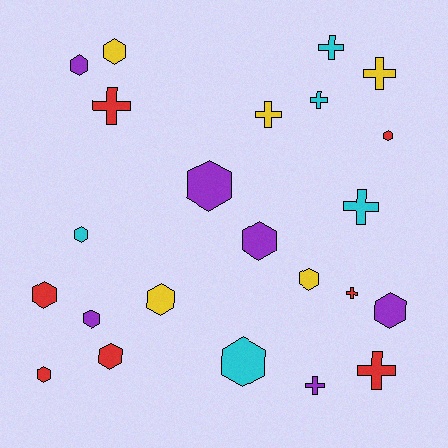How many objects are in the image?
There are 23 objects.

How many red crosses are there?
There are 3 red crosses.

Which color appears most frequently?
Red, with 7 objects.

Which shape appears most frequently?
Hexagon, with 14 objects.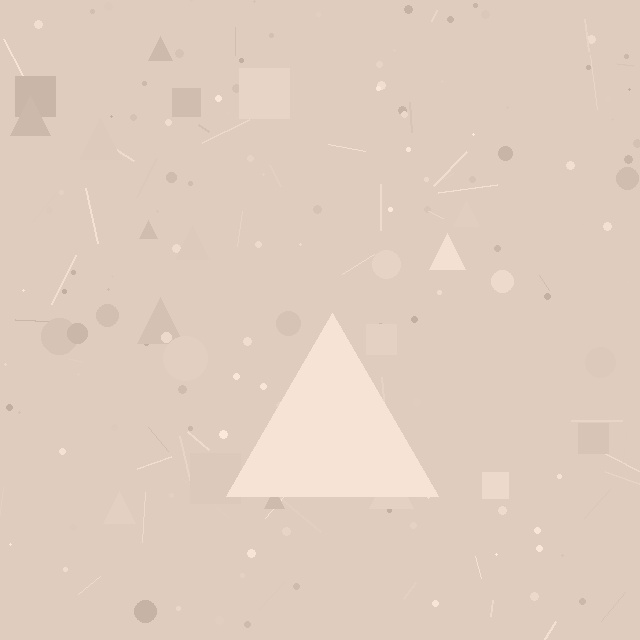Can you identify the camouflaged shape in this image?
The camouflaged shape is a triangle.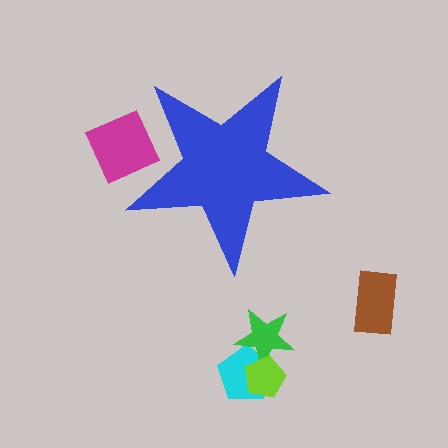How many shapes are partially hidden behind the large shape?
1 shape is partially hidden.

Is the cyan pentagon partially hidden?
No, the cyan pentagon is fully visible.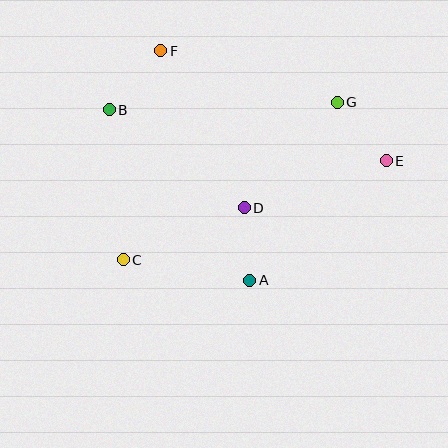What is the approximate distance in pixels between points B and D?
The distance between B and D is approximately 167 pixels.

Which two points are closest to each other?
Points A and D are closest to each other.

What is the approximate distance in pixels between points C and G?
The distance between C and G is approximately 266 pixels.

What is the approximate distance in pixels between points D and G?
The distance between D and G is approximately 141 pixels.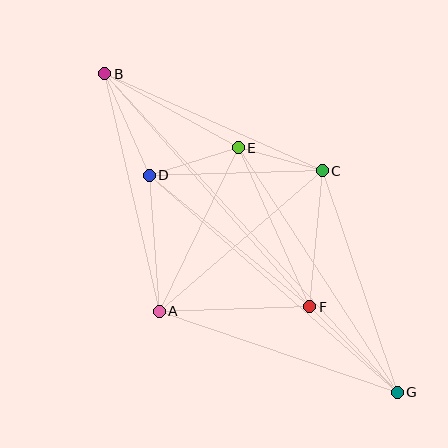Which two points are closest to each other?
Points C and E are closest to each other.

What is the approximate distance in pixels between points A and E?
The distance between A and E is approximately 181 pixels.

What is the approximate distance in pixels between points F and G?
The distance between F and G is approximately 122 pixels.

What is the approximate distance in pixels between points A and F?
The distance between A and F is approximately 150 pixels.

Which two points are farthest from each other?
Points B and G are farthest from each other.